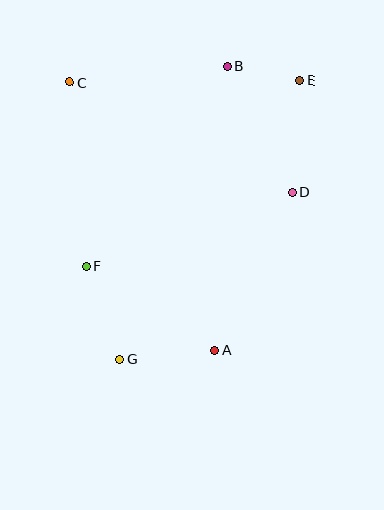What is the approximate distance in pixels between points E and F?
The distance between E and F is approximately 282 pixels.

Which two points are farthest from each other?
Points E and G are farthest from each other.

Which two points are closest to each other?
Points B and E are closest to each other.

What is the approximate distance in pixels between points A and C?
The distance between A and C is approximately 305 pixels.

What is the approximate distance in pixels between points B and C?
The distance between B and C is approximately 159 pixels.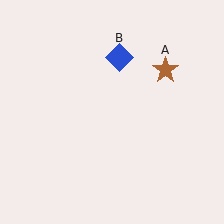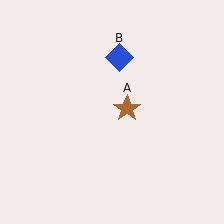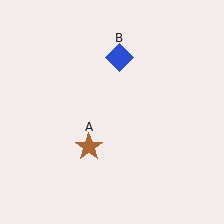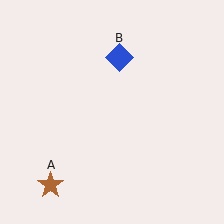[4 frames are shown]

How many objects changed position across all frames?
1 object changed position: brown star (object A).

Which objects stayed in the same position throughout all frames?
Blue diamond (object B) remained stationary.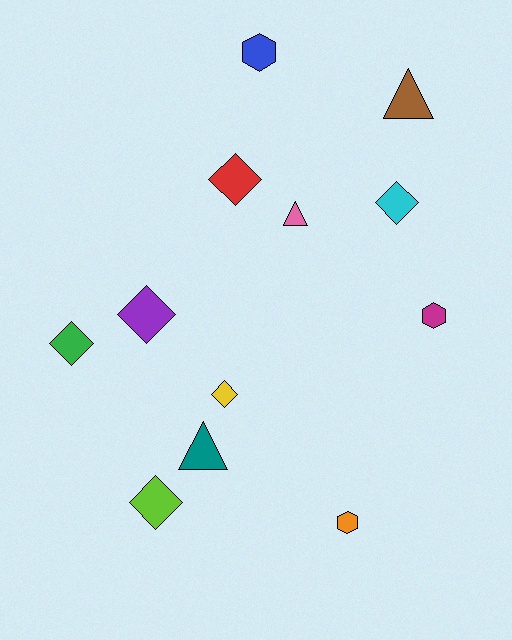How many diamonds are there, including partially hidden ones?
There are 6 diamonds.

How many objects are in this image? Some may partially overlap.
There are 12 objects.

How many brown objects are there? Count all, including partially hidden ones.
There is 1 brown object.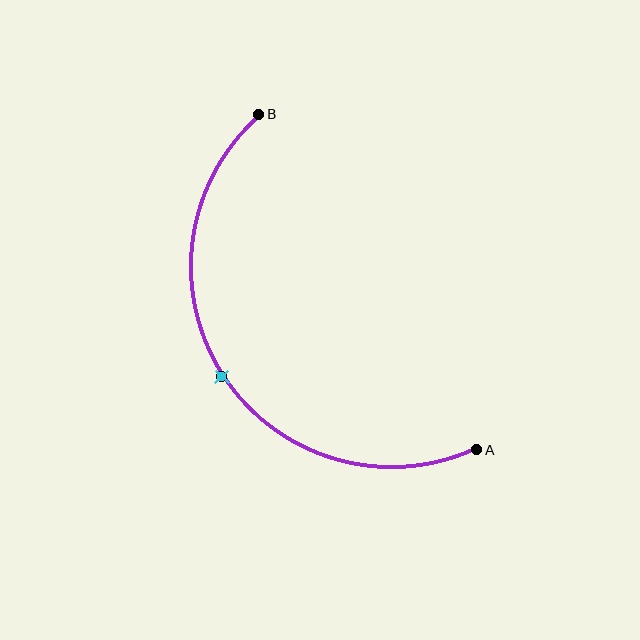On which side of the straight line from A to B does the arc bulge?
The arc bulges to the left of the straight line connecting A and B.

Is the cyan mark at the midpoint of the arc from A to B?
Yes. The cyan mark lies on the arc at equal arc-length from both A and B — it is the arc midpoint.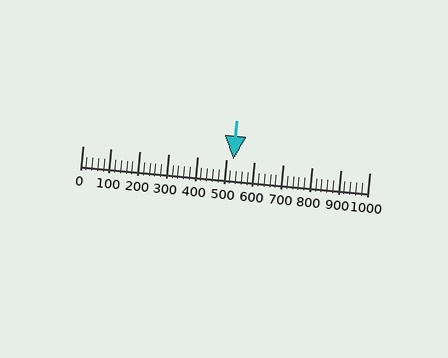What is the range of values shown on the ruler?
The ruler shows values from 0 to 1000.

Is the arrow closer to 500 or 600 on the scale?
The arrow is closer to 500.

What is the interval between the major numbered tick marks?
The major tick marks are spaced 100 units apart.